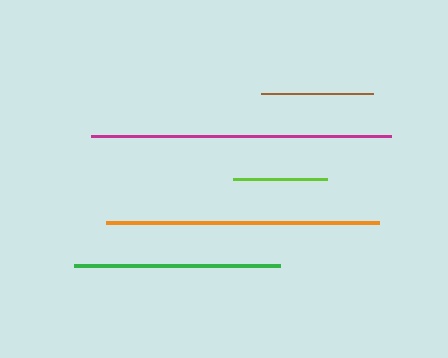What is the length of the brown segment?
The brown segment is approximately 112 pixels long.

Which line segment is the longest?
The magenta line is the longest at approximately 299 pixels.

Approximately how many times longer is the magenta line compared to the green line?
The magenta line is approximately 1.5 times the length of the green line.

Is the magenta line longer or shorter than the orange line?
The magenta line is longer than the orange line.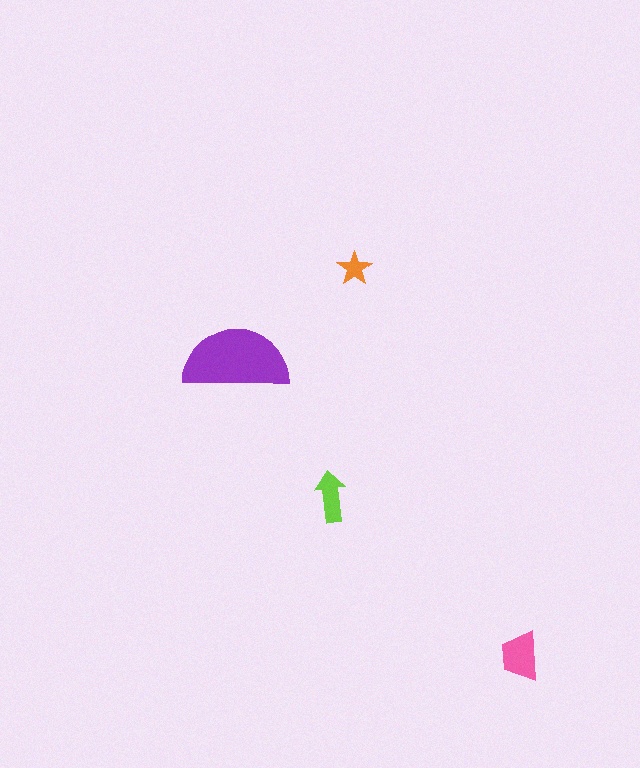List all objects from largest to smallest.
The purple semicircle, the pink trapezoid, the lime arrow, the orange star.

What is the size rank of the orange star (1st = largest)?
4th.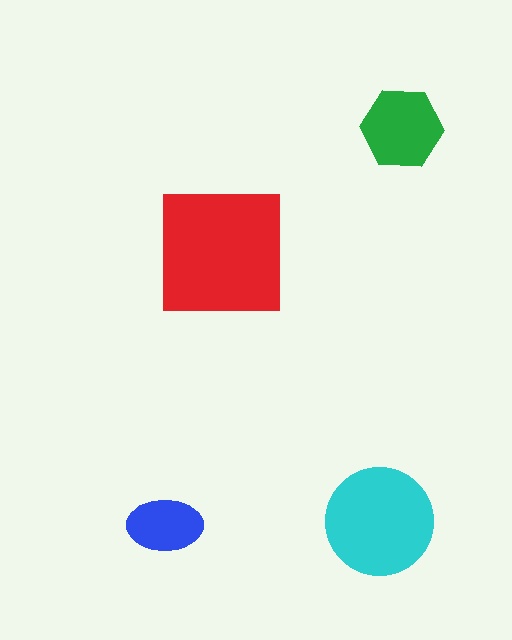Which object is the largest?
The red square.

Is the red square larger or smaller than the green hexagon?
Larger.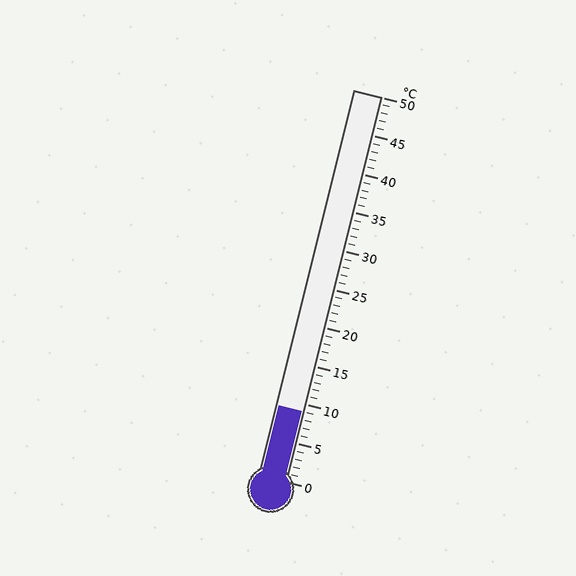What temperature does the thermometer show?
The thermometer shows approximately 9°C.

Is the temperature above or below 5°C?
The temperature is above 5°C.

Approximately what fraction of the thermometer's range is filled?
The thermometer is filled to approximately 20% of its range.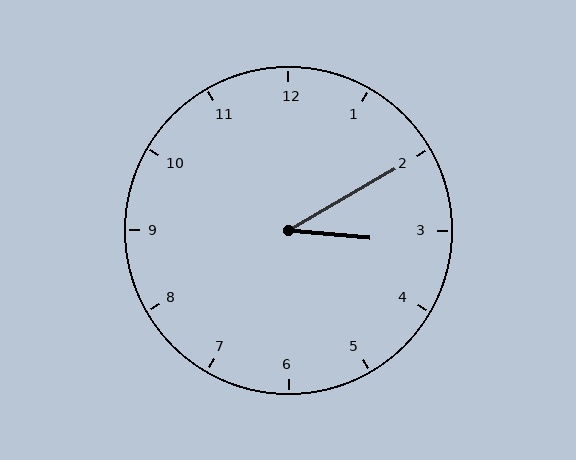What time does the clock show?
3:10.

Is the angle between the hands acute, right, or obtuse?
It is acute.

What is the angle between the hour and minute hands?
Approximately 35 degrees.